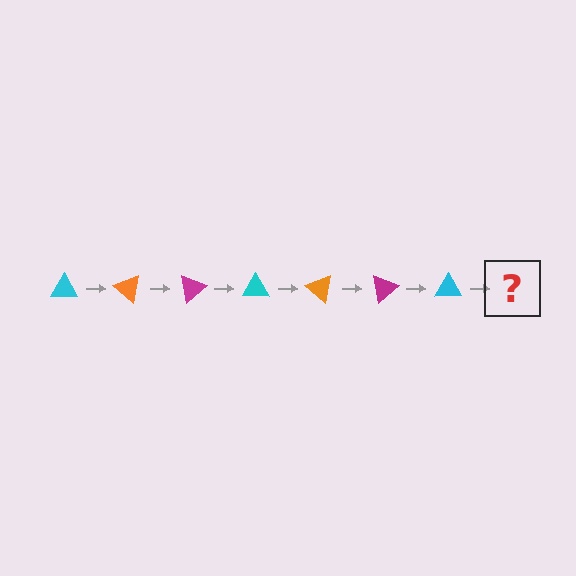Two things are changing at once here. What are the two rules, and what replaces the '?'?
The two rules are that it rotates 40 degrees each step and the color cycles through cyan, orange, and magenta. The '?' should be an orange triangle, rotated 280 degrees from the start.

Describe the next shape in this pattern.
It should be an orange triangle, rotated 280 degrees from the start.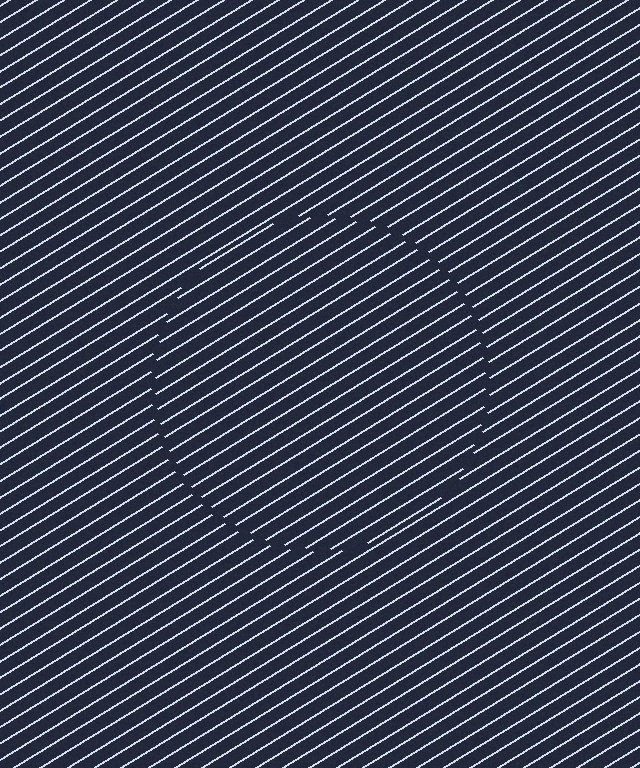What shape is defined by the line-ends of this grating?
An illusory circle. The interior of the shape contains the same grating, shifted by half a period — the contour is defined by the phase discontinuity where line-ends from the inner and outer gratings abut.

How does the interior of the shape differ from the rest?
The interior of the shape contains the same grating, shifted by half a period — the contour is defined by the phase discontinuity where line-ends from the inner and outer gratings abut.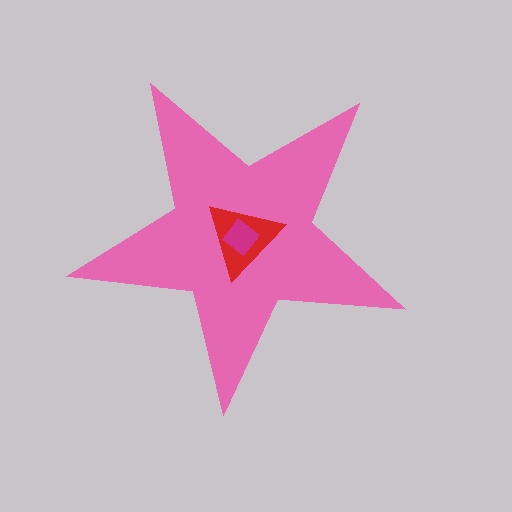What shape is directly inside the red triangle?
The magenta diamond.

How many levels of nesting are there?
3.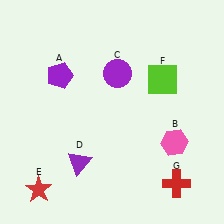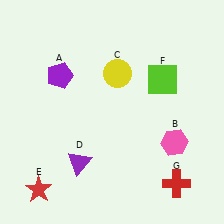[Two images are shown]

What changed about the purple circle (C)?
In Image 1, C is purple. In Image 2, it changed to yellow.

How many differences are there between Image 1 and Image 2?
There is 1 difference between the two images.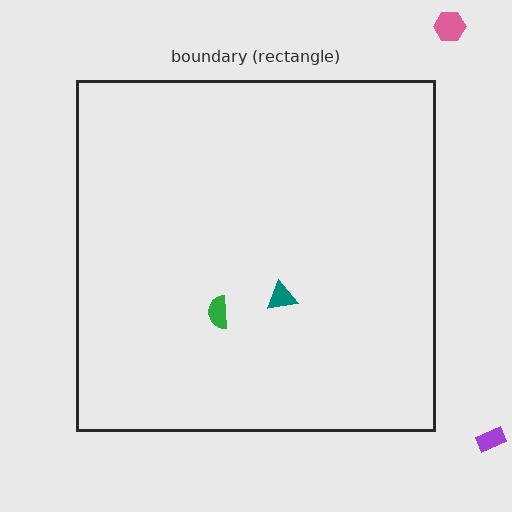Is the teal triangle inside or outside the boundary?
Inside.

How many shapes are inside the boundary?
2 inside, 2 outside.